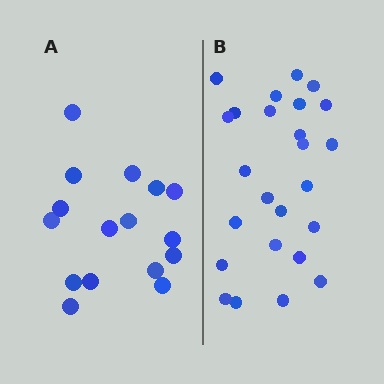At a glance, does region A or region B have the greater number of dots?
Region B (the right region) has more dots.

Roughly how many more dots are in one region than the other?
Region B has roughly 8 or so more dots than region A.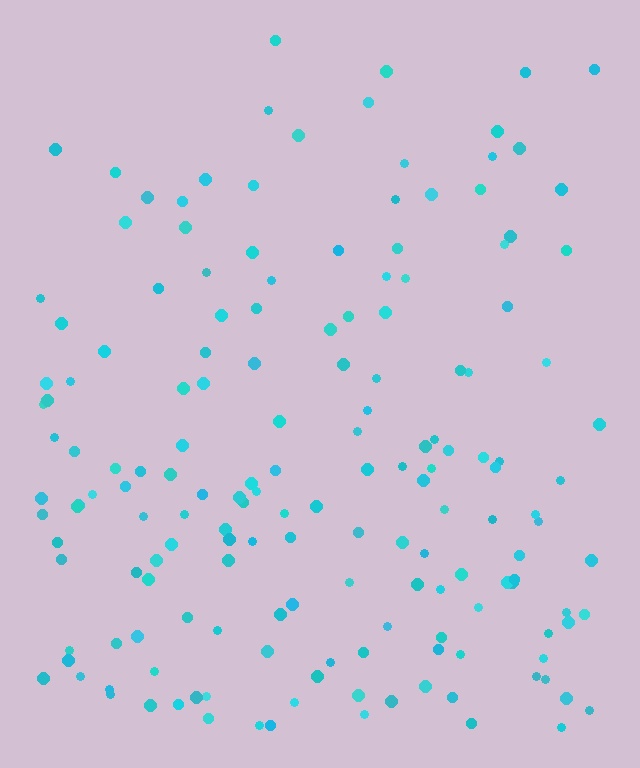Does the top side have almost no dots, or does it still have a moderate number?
Still a moderate number, just noticeably fewer than the bottom.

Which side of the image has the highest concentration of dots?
The bottom.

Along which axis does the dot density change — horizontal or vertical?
Vertical.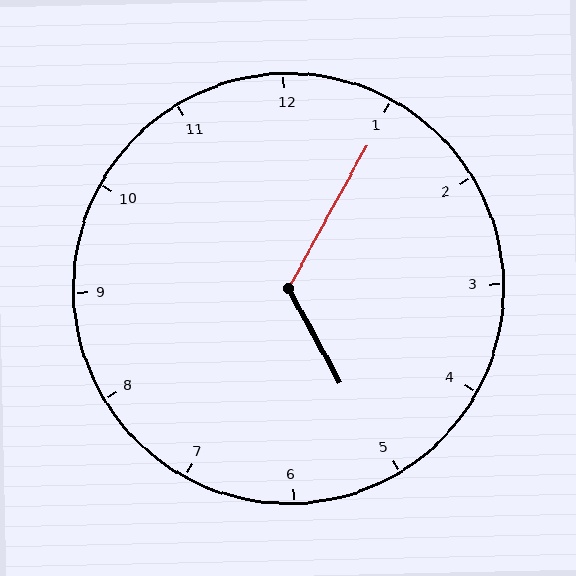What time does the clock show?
5:05.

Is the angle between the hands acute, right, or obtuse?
It is obtuse.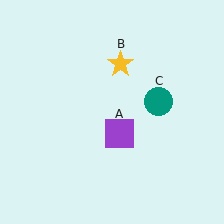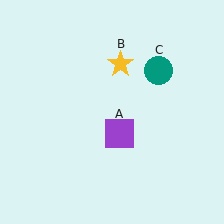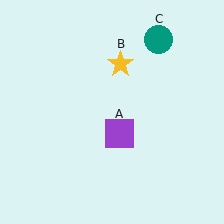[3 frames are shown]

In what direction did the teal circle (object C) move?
The teal circle (object C) moved up.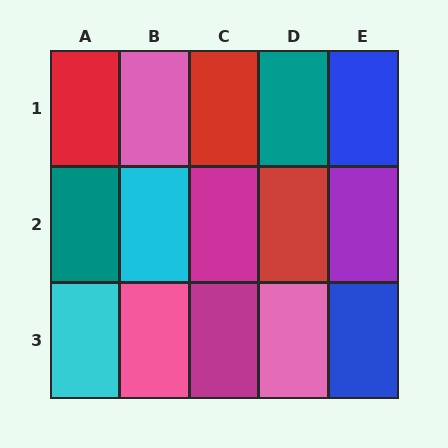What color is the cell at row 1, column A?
Red.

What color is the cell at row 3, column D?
Pink.